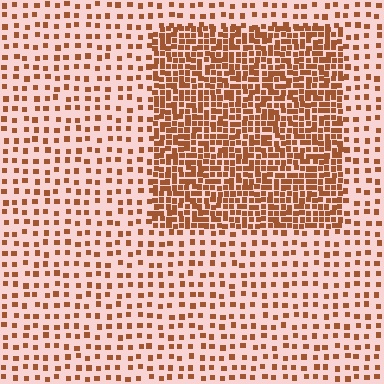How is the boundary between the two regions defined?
The boundary is defined by a change in element density (approximately 2.7x ratio). All elements are the same color, size, and shape.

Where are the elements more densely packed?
The elements are more densely packed inside the rectangle boundary.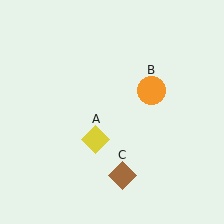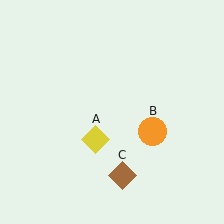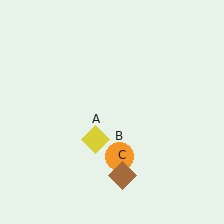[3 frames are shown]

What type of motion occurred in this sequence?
The orange circle (object B) rotated clockwise around the center of the scene.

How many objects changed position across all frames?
1 object changed position: orange circle (object B).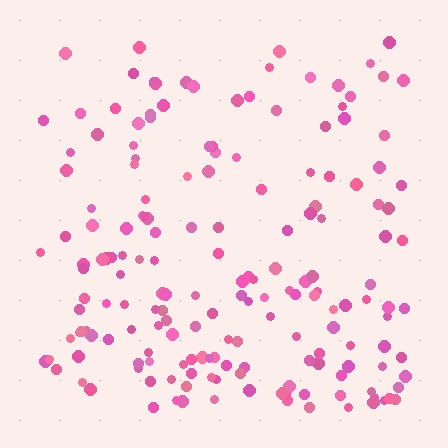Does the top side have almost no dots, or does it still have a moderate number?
Still a moderate number, just noticeably fewer than the bottom.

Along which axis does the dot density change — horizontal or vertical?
Vertical.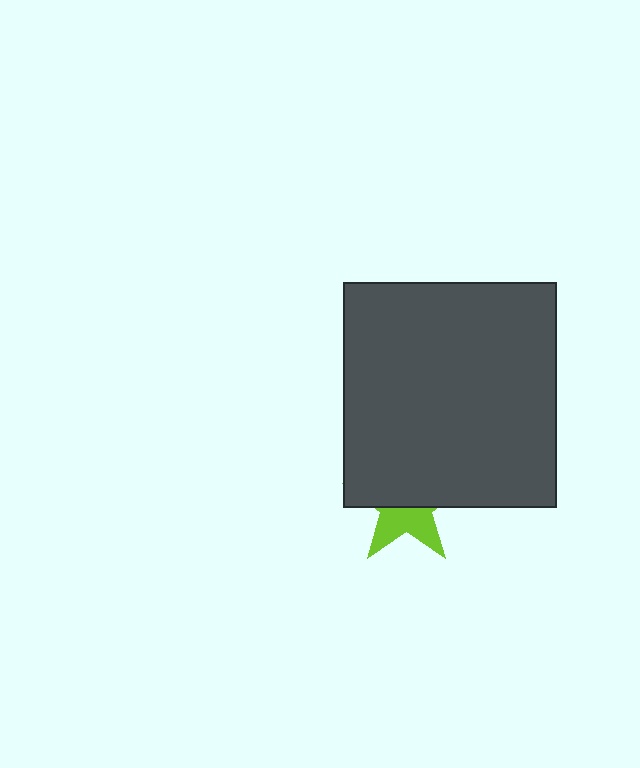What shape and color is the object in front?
The object in front is a dark gray rectangle.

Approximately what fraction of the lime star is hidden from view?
Roughly 58% of the lime star is hidden behind the dark gray rectangle.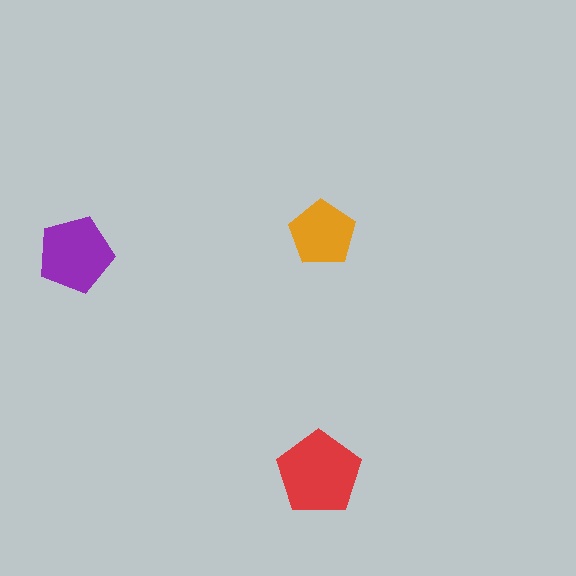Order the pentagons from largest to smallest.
the red one, the purple one, the orange one.